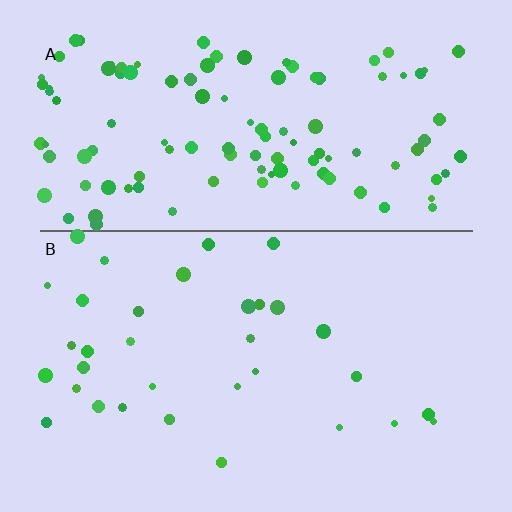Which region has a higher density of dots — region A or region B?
A (the top).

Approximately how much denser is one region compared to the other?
Approximately 3.5× — region A over region B.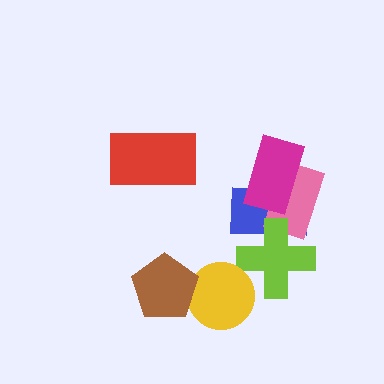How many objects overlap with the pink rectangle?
3 objects overlap with the pink rectangle.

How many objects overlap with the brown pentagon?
1 object overlaps with the brown pentagon.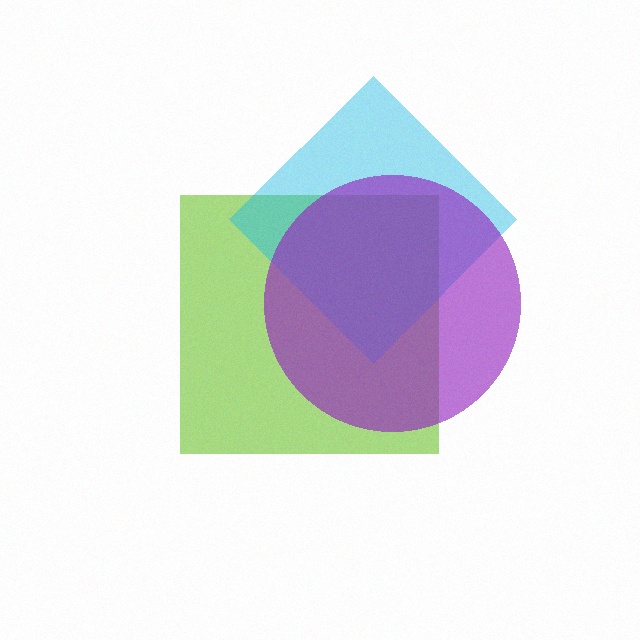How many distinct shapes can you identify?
There are 3 distinct shapes: a lime square, a cyan diamond, a purple circle.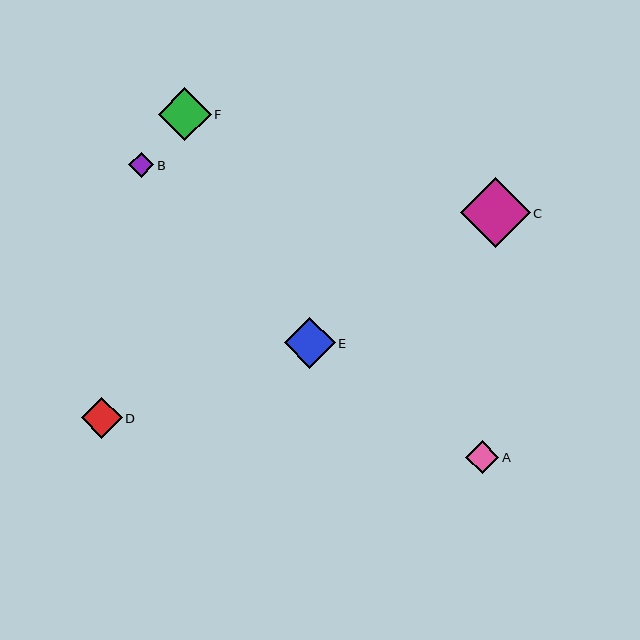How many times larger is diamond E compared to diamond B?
Diamond E is approximately 2.0 times the size of diamond B.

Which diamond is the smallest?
Diamond B is the smallest with a size of approximately 25 pixels.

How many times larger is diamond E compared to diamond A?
Diamond E is approximately 1.6 times the size of diamond A.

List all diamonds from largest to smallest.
From largest to smallest: C, F, E, D, A, B.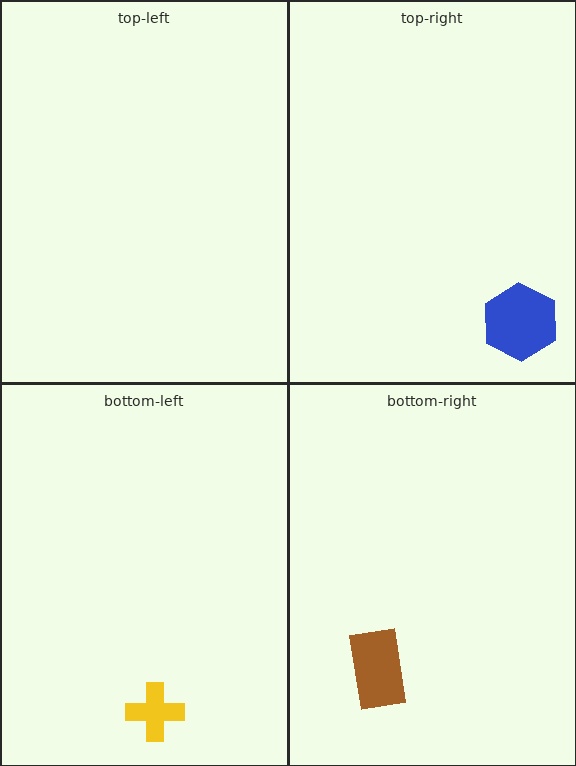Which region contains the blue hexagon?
The top-right region.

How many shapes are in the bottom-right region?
1.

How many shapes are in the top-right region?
1.